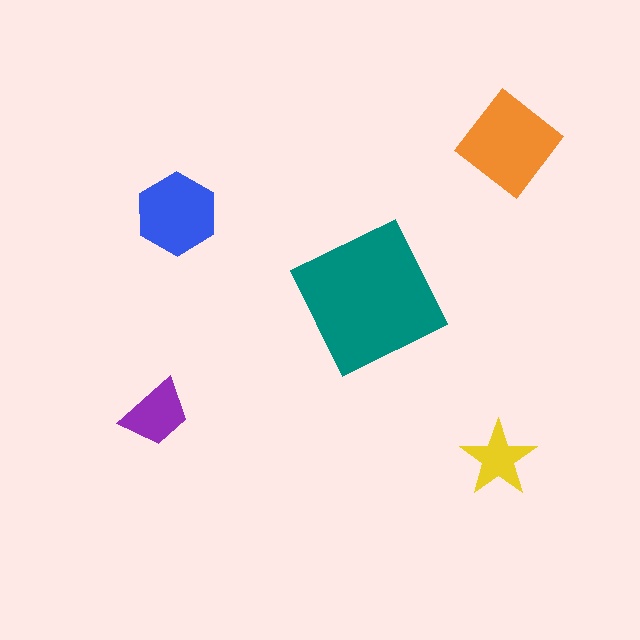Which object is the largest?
The teal square.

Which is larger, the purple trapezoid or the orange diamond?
The orange diamond.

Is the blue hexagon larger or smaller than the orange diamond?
Smaller.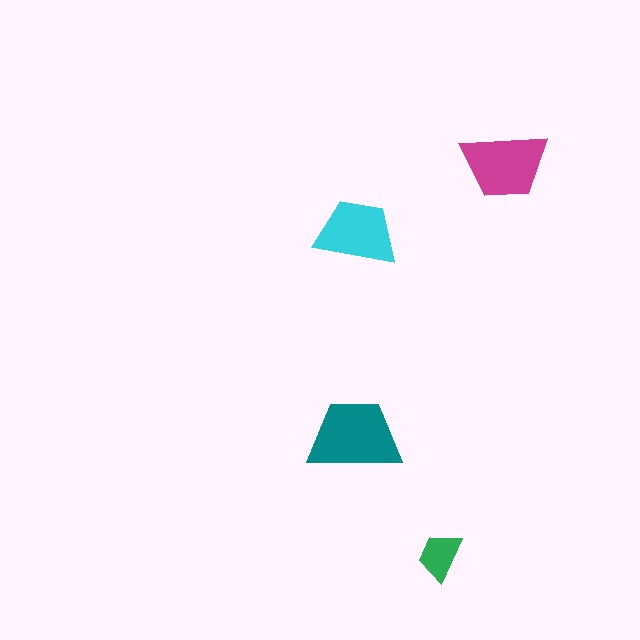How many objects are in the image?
There are 4 objects in the image.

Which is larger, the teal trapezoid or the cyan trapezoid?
The teal one.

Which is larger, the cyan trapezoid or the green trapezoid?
The cyan one.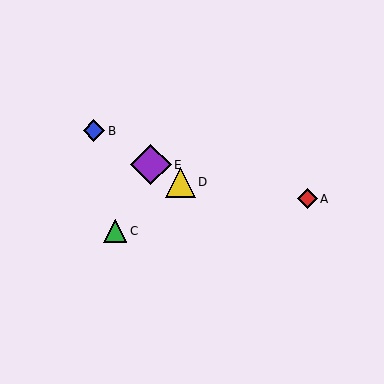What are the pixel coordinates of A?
Object A is at (307, 199).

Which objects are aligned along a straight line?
Objects B, D, E are aligned along a straight line.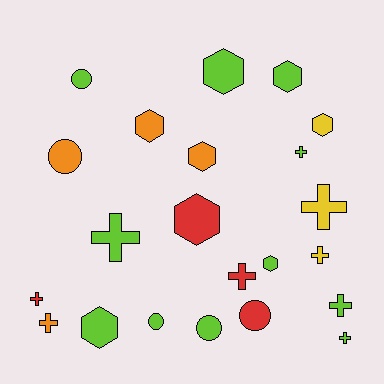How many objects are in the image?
There are 22 objects.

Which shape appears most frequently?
Cross, with 9 objects.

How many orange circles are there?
There is 1 orange circle.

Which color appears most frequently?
Lime, with 11 objects.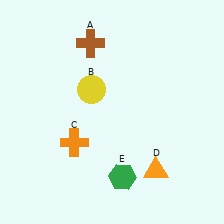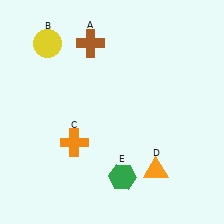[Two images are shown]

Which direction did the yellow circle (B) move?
The yellow circle (B) moved up.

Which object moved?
The yellow circle (B) moved up.